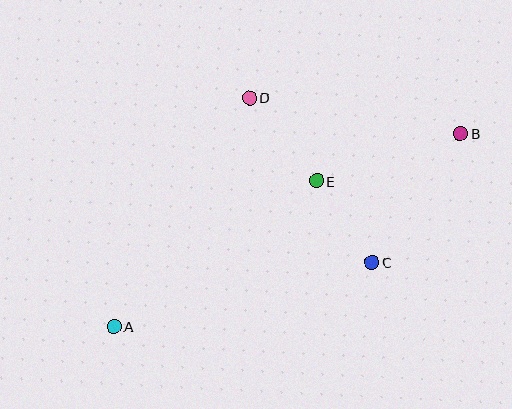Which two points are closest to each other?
Points C and E are closest to each other.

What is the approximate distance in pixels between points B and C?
The distance between B and C is approximately 156 pixels.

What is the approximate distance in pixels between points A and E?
The distance between A and E is approximately 249 pixels.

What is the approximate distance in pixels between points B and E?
The distance between B and E is approximately 152 pixels.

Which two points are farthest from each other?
Points A and B are farthest from each other.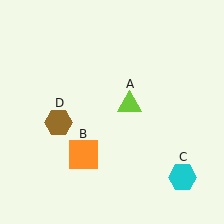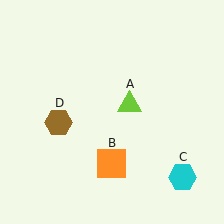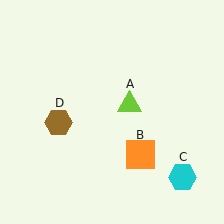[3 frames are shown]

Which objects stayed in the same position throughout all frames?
Lime triangle (object A) and cyan hexagon (object C) and brown hexagon (object D) remained stationary.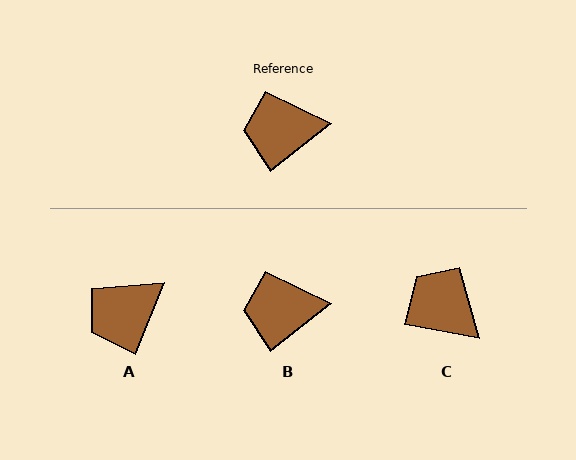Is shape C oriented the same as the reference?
No, it is off by about 48 degrees.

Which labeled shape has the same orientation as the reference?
B.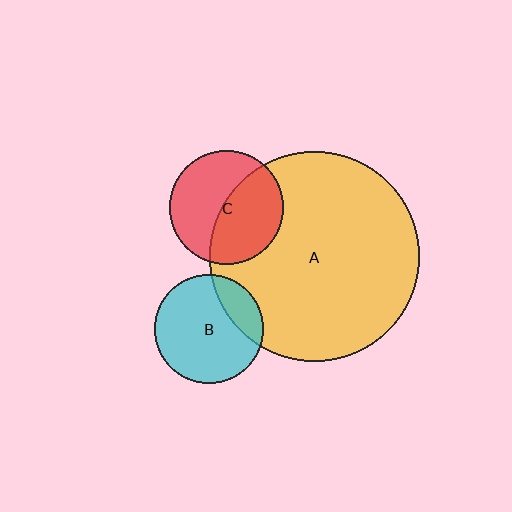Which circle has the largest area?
Circle A (yellow).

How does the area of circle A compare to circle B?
Approximately 3.7 times.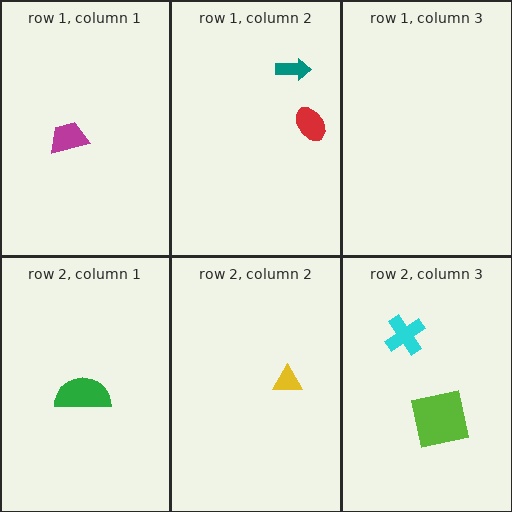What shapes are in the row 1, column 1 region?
The magenta trapezoid.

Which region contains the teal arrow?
The row 1, column 2 region.